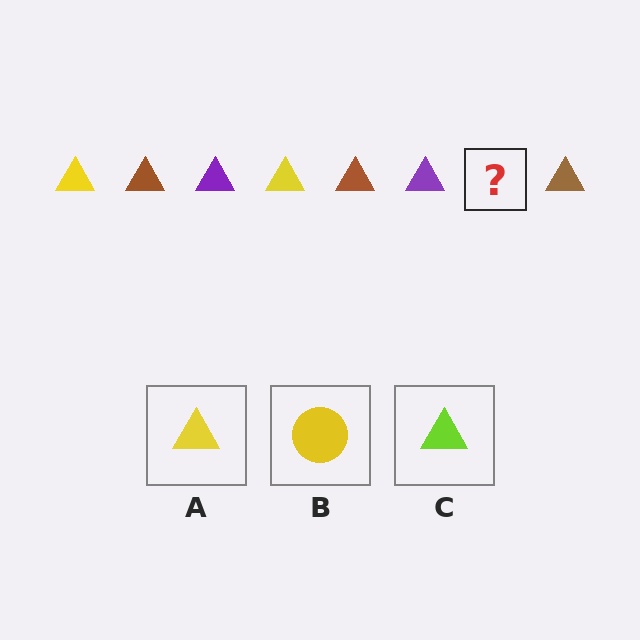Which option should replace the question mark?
Option A.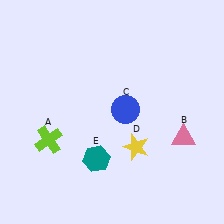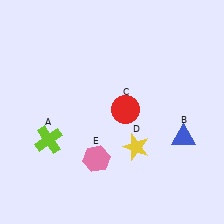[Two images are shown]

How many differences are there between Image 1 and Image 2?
There are 3 differences between the two images.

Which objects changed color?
B changed from pink to blue. C changed from blue to red. E changed from teal to pink.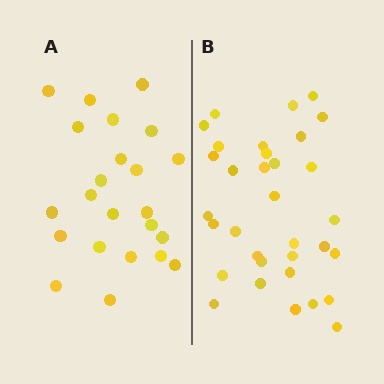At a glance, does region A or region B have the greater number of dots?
Region B (the right region) has more dots.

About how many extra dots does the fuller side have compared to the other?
Region B has roughly 10 or so more dots than region A.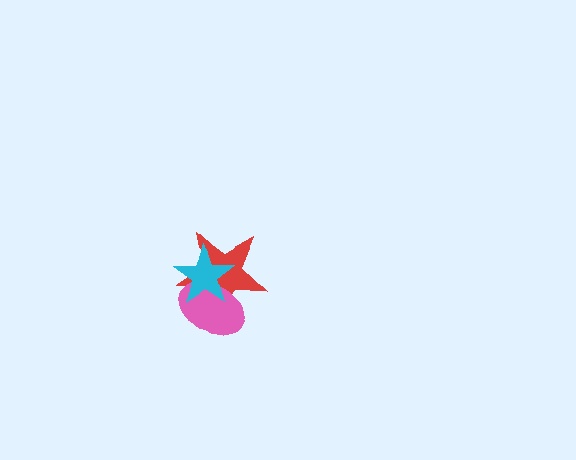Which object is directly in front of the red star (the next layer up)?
The pink ellipse is directly in front of the red star.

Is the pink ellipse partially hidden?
Yes, it is partially covered by another shape.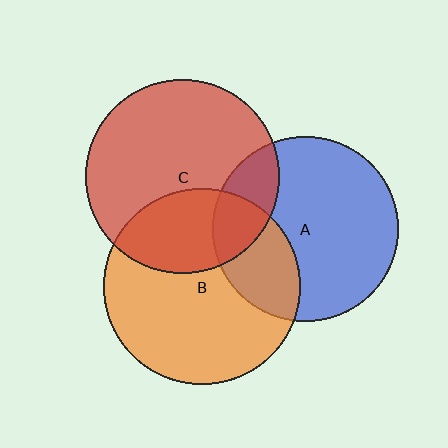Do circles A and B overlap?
Yes.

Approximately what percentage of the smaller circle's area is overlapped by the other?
Approximately 30%.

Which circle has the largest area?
Circle B (orange).